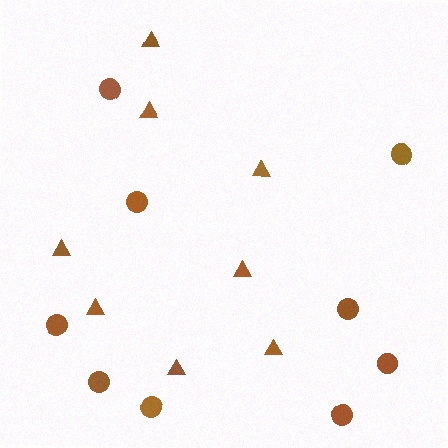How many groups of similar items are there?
There are 2 groups: one group of circles (9) and one group of triangles (8).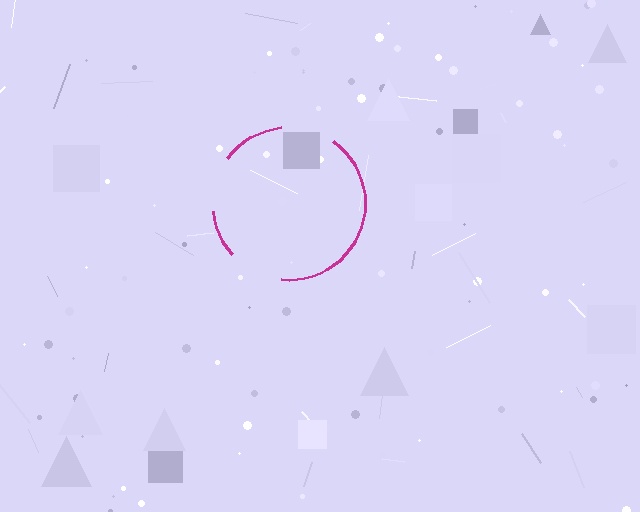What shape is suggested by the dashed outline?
The dashed outline suggests a circle.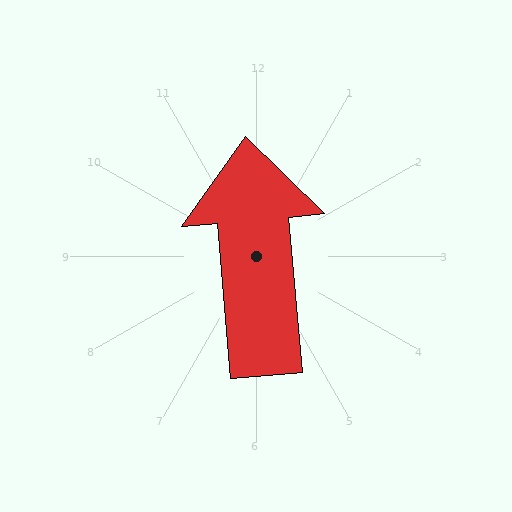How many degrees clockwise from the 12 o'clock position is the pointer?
Approximately 355 degrees.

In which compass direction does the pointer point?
North.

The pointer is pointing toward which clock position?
Roughly 12 o'clock.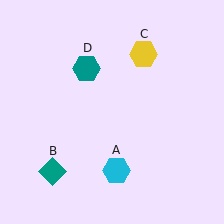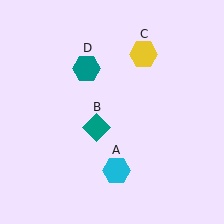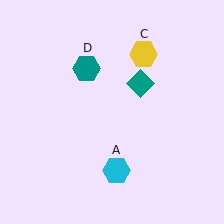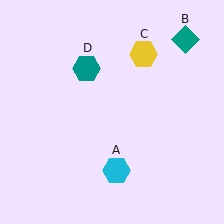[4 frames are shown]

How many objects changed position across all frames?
1 object changed position: teal diamond (object B).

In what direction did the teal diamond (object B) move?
The teal diamond (object B) moved up and to the right.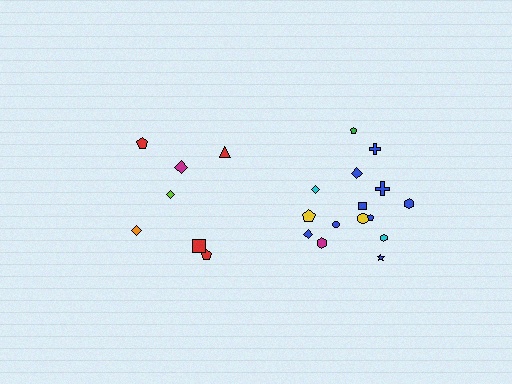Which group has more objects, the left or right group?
The right group.